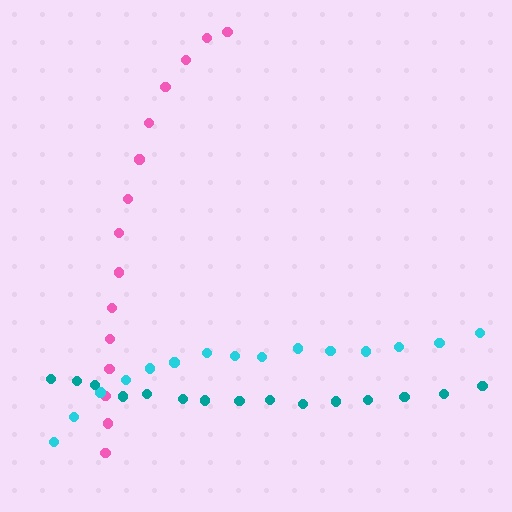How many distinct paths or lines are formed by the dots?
There are 3 distinct paths.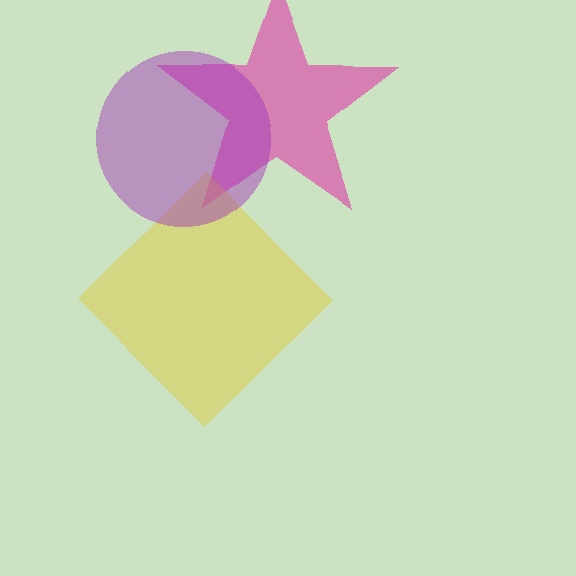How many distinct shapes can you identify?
There are 3 distinct shapes: a pink star, a yellow diamond, a purple circle.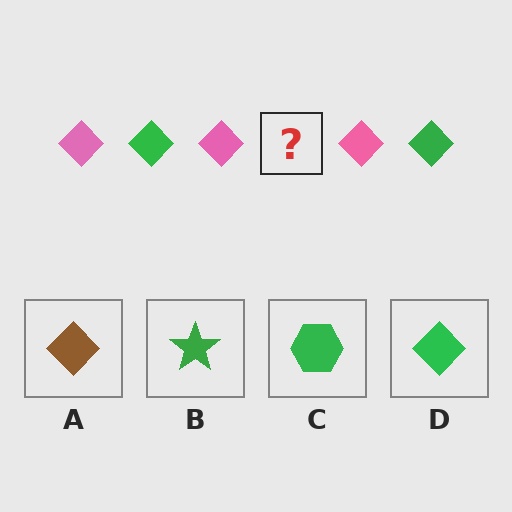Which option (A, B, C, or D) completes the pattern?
D.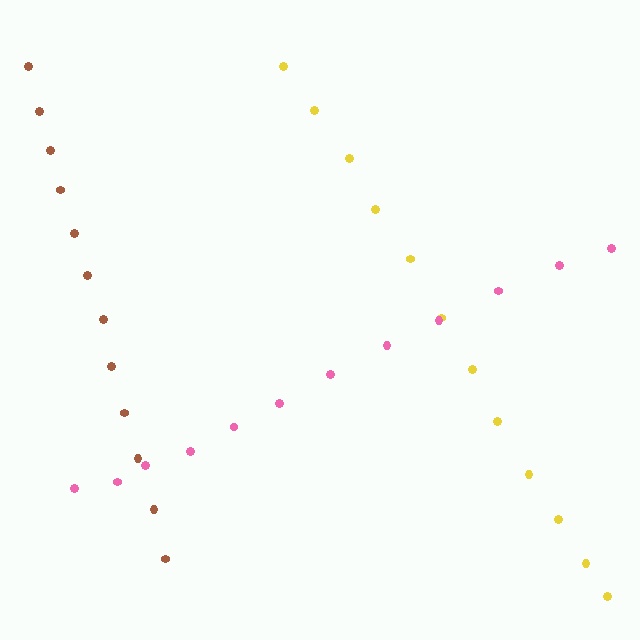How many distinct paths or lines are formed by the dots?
There are 3 distinct paths.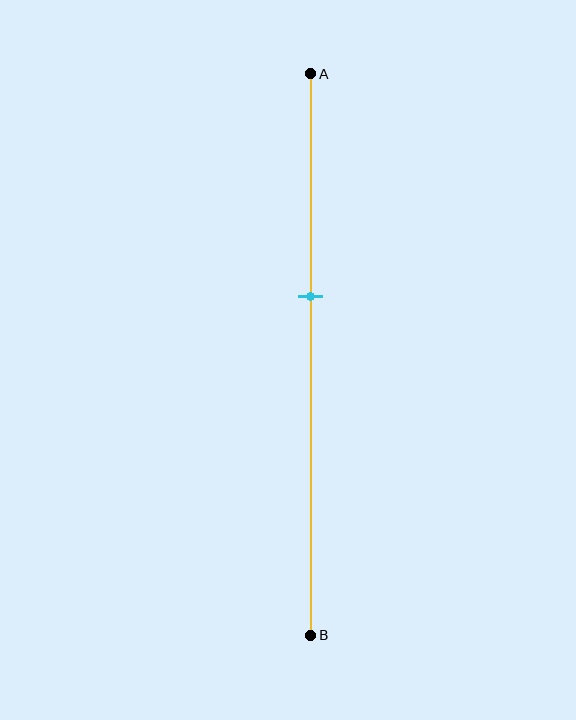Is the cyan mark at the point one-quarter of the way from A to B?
No, the mark is at about 40% from A, not at the 25% one-quarter point.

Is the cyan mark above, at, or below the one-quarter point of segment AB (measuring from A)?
The cyan mark is below the one-quarter point of segment AB.